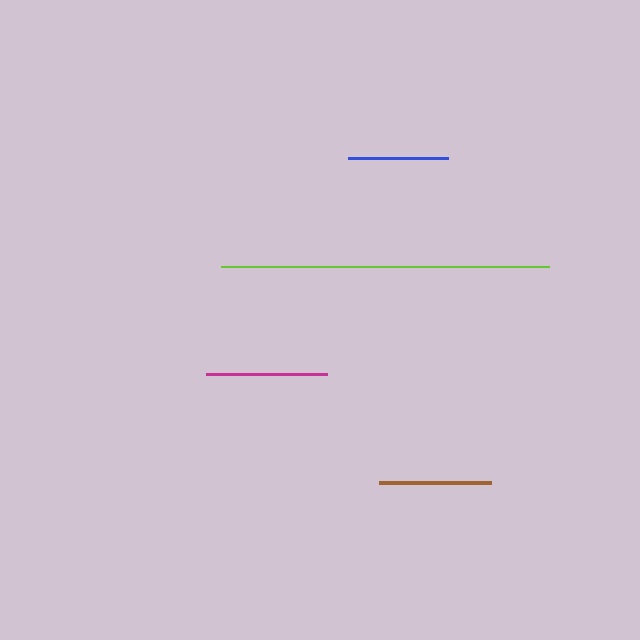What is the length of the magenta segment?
The magenta segment is approximately 121 pixels long.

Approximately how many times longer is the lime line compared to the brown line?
The lime line is approximately 2.9 times the length of the brown line.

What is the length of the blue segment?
The blue segment is approximately 100 pixels long.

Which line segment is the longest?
The lime line is the longest at approximately 328 pixels.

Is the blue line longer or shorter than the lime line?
The lime line is longer than the blue line.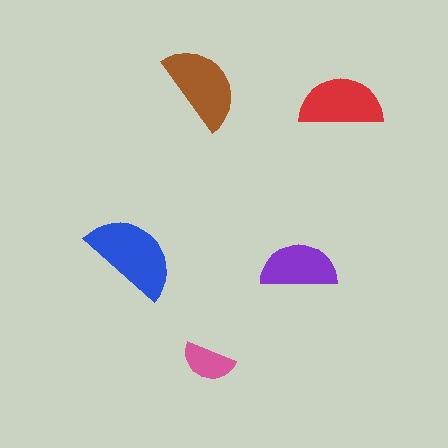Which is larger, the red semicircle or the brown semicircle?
The brown one.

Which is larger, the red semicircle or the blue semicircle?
The blue one.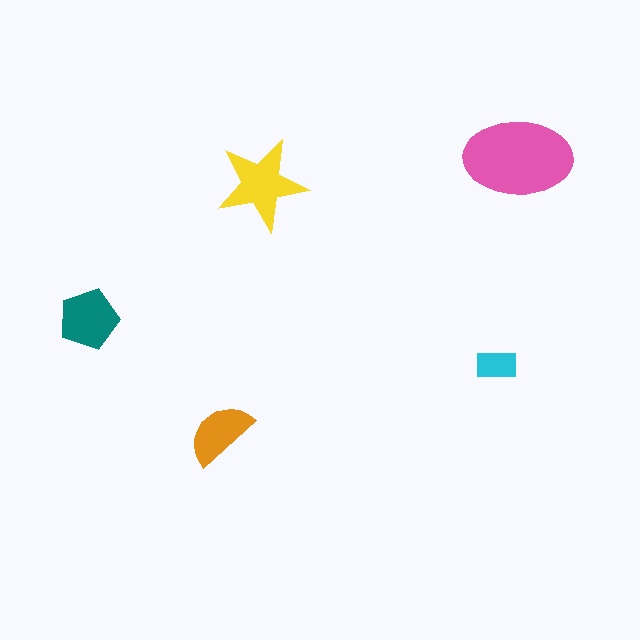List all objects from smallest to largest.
The cyan rectangle, the orange semicircle, the teal pentagon, the yellow star, the pink ellipse.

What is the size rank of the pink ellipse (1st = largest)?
1st.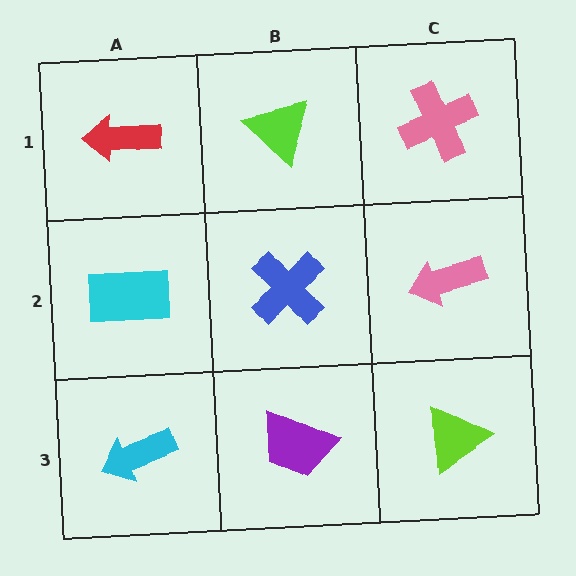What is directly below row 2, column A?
A cyan arrow.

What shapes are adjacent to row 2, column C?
A pink cross (row 1, column C), a lime triangle (row 3, column C), a blue cross (row 2, column B).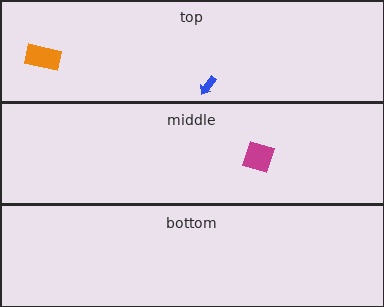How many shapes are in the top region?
2.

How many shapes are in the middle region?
1.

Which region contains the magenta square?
The middle region.